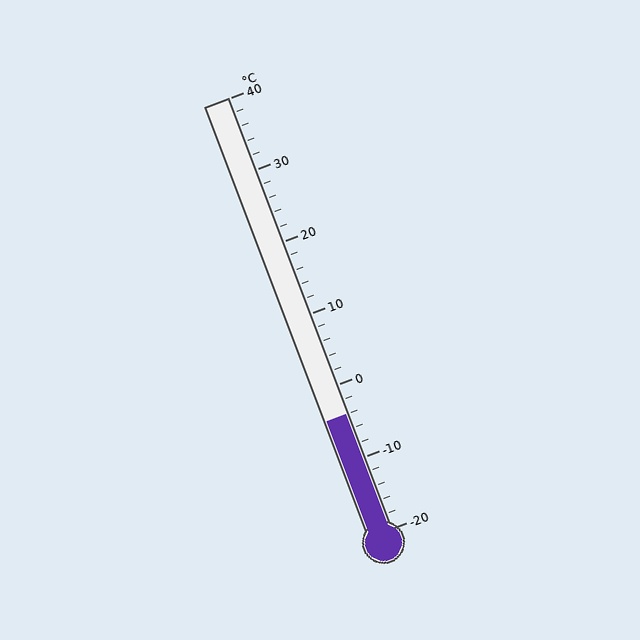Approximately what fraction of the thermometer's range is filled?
The thermometer is filled to approximately 25% of its range.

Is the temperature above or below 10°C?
The temperature is below 10°C.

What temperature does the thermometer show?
The thermometer shows approximately -4°C.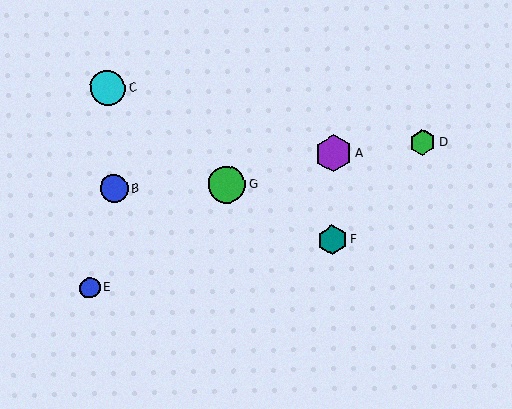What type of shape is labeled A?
Shape A is a purple hexagon.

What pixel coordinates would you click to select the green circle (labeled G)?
Click at (227, 185) to select the green circle G.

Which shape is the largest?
The green circle (labeled G) is the largest.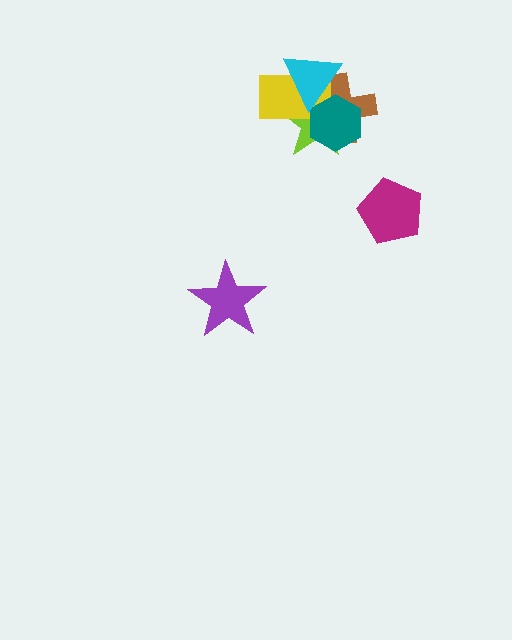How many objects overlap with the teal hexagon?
4 objects overlap with the teal hexagon.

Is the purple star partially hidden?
No, no other shape covers it.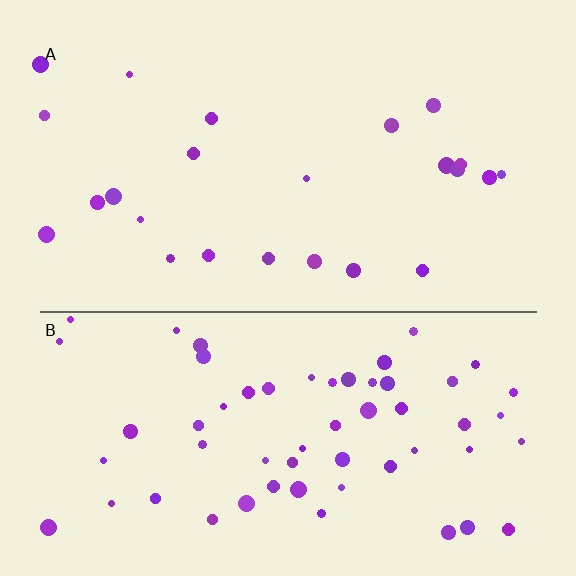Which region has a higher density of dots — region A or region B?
B (the bottom).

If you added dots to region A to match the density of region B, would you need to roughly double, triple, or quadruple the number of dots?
Approximately double.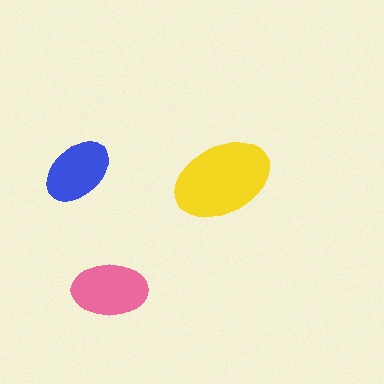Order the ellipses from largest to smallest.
the yellow one, the pink one, the blue one.